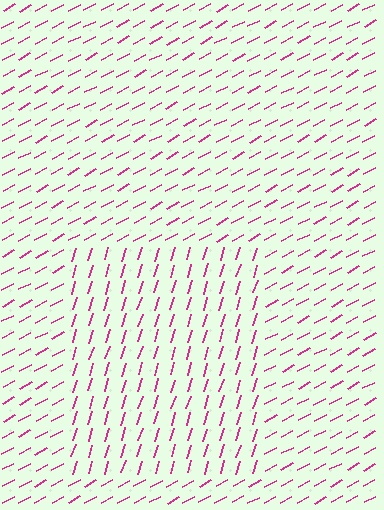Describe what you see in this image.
The image is filled with small magenta line segments. A rectangle region in the image has lines oriented differently from the surrounding lines, creating a visible texture boundary.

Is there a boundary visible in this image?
Yes, there is a texture boundary formed by a change in line orientation.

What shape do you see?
I see a rectangle.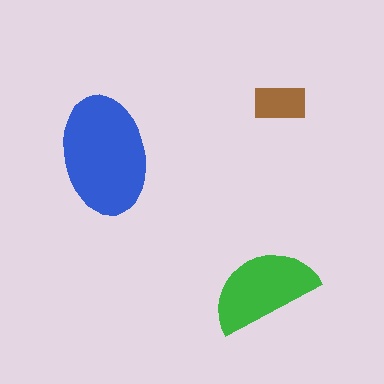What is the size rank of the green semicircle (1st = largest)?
2nd.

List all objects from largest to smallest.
The blue ellipse, the green semicircle, the brown rectangle.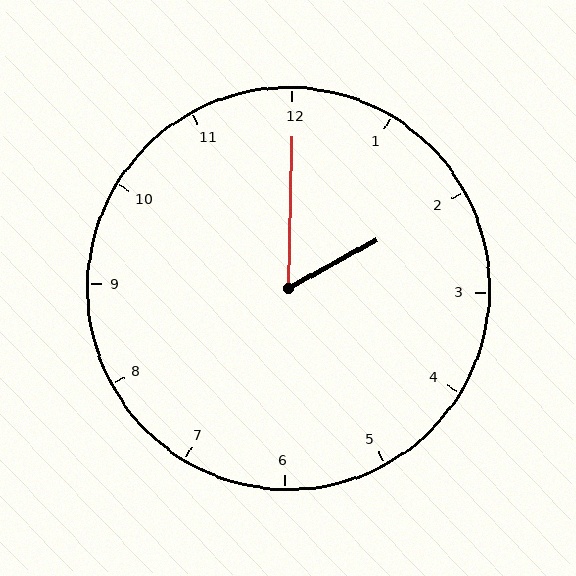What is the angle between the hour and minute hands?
Approximately 60 degrees.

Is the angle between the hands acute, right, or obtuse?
It is acute.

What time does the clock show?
2:00.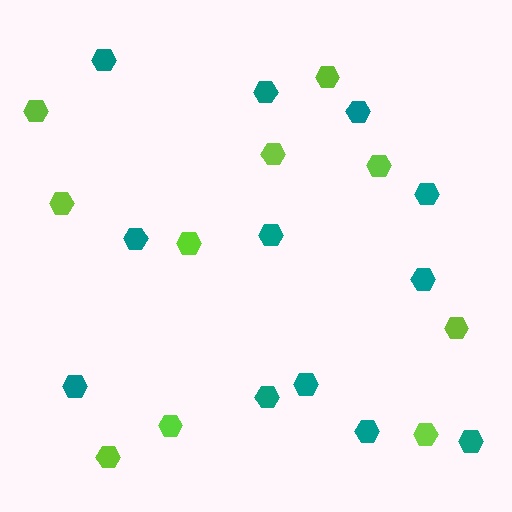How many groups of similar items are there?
There are 2 groups: one group of teal hexagons (12) and one group of lime hexagons (10).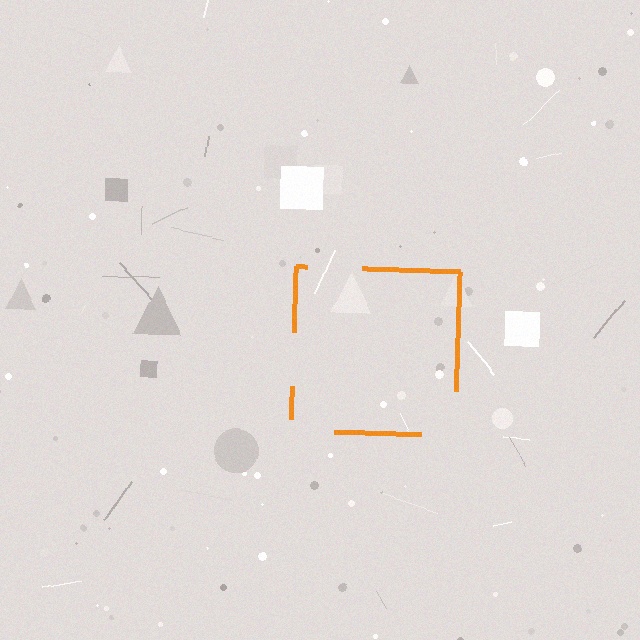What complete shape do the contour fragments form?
The contour fragments form a square.